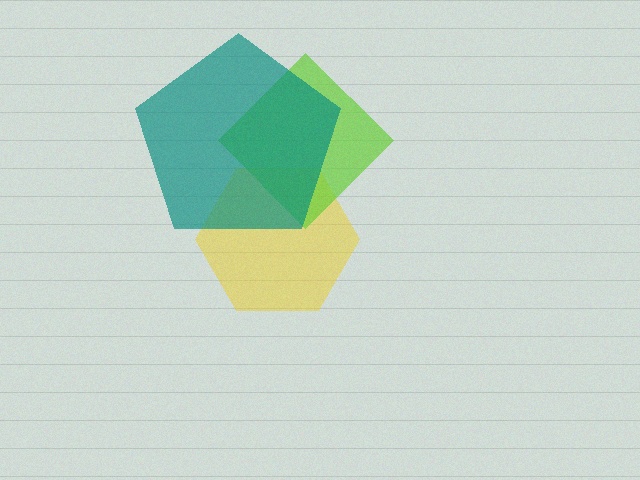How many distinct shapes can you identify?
There are 3 distinct shapes: a yellow hexagon, a lime diamond, a teal pentagon.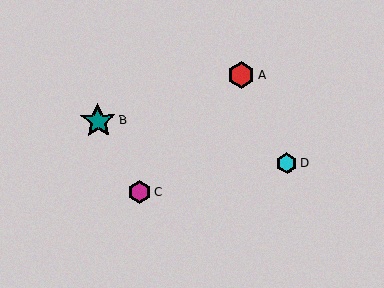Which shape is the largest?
The teal star (labeled B) is the largest.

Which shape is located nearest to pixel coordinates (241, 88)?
The red hexagon (labeled A) at (241, 75) is nearest to that location.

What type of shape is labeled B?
Shape B is a teal star.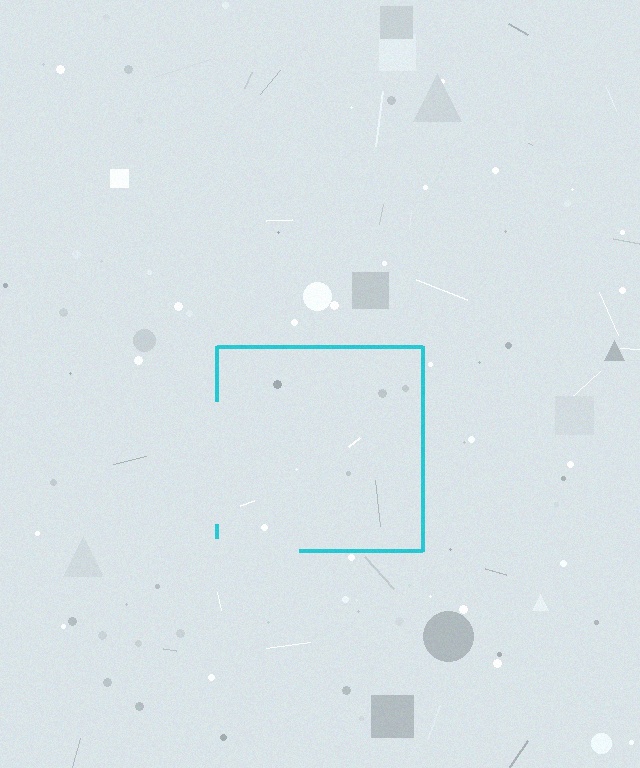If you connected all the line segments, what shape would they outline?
They would outline a square.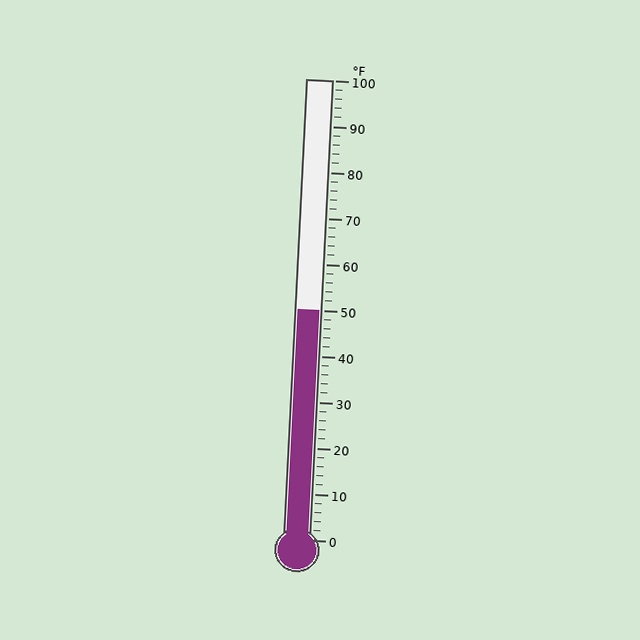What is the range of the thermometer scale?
The thermometer scale ranges from 0°F to 100°F.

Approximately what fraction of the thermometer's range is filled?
The thermometer is filled to approximately 50% of its range.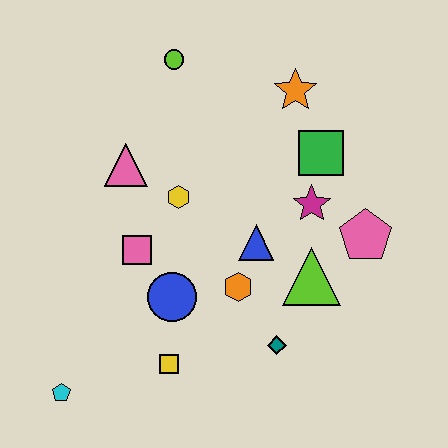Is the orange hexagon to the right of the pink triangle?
Yes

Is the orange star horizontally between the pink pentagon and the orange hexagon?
Yes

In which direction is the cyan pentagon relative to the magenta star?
The cyan pentagon is to the left of the magenta star.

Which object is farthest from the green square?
The cyan pentagon is farthest from the green square.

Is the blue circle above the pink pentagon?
No